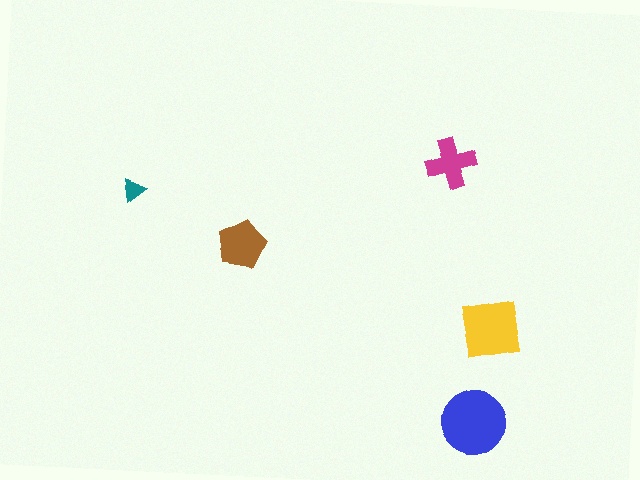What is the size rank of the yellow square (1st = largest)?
2nd.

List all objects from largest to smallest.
The blue circle, the yellow square, the brown pentagon, the magenta cross, the teal triangle.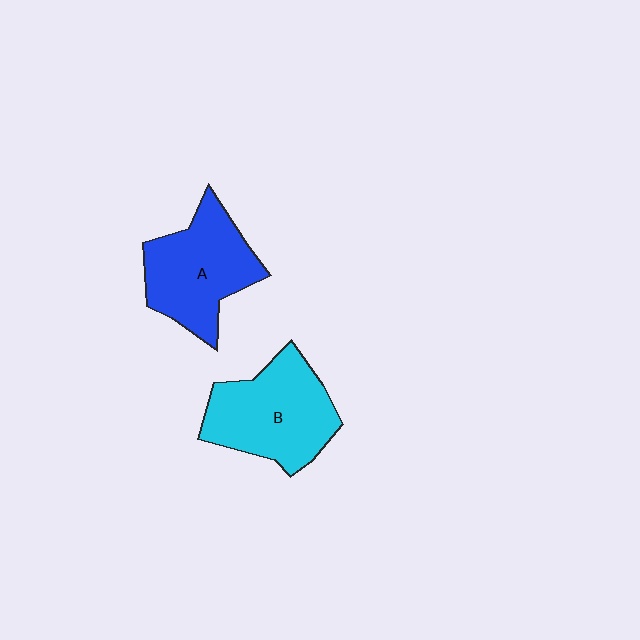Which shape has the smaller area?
Shape A (blue).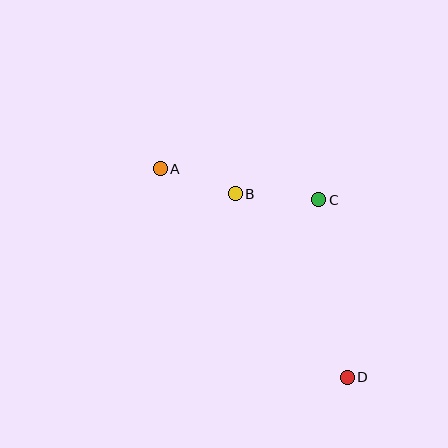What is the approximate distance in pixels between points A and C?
The distance between A and C is approximately 162 pixels.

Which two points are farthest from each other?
Points A and D are farthest from each other.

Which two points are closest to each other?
Points A and B are closest to each other.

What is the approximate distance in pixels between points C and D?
The distance between C and D is approximately 180 pixels.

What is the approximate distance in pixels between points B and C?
The distance between B and C is approximately 83 pixels.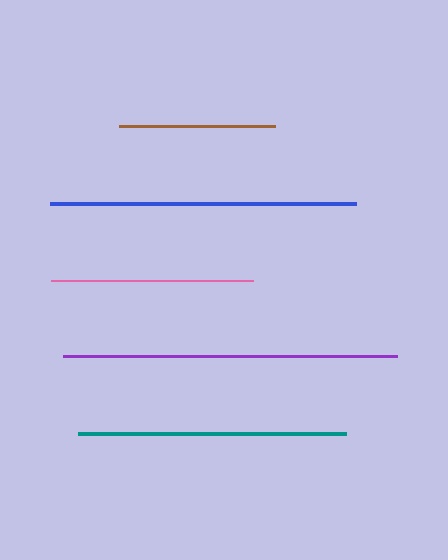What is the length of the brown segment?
The brown segment is approximately 156 pixels long.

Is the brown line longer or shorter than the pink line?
The pink line is longer than the brown line.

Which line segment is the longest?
The purple line is the longest at approximately 334 pixels.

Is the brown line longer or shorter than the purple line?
The purple line is longer than the brown line.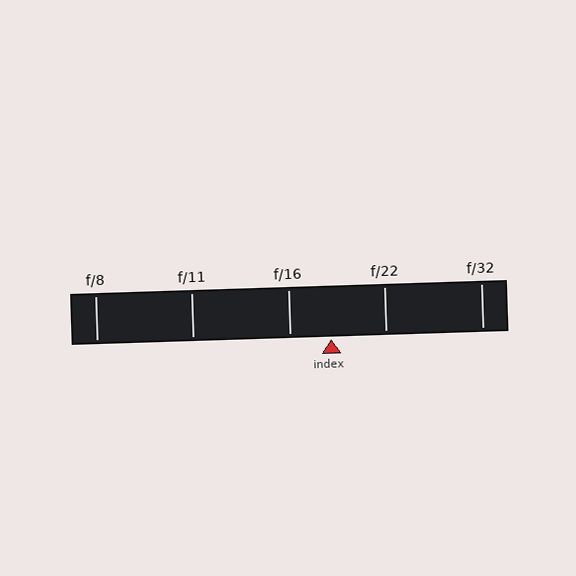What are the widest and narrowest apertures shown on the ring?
The widest aperture shown is f/8 and the narrowest is f/32.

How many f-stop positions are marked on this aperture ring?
There are 5 f-stop positions marked.